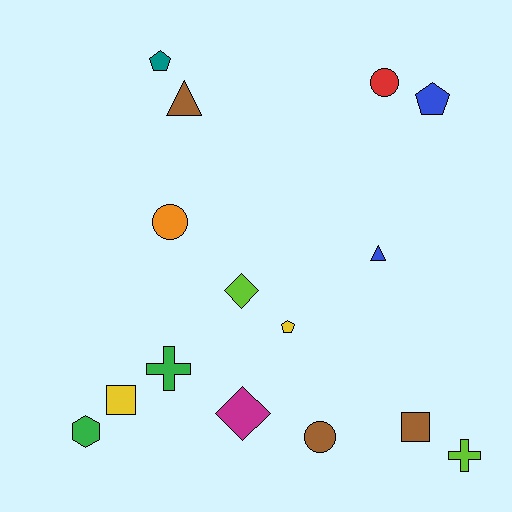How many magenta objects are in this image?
There is 1 magenta object.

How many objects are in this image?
There are 15 objects.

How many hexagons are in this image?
There is 1 hexagon.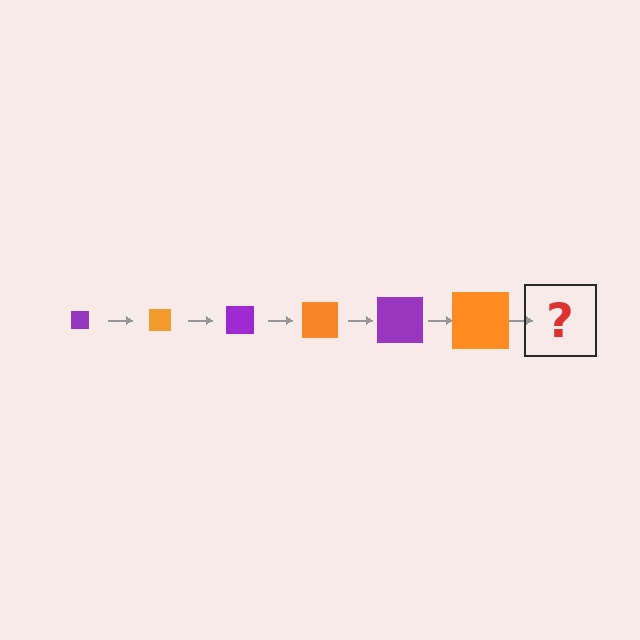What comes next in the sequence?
The next element should be a purple square, larger than the previous one.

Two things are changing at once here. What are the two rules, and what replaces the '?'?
The two rules are that the square grows larger each step and the color cycles through purple and orange. The '?' should be a purple square, larger than the previous one.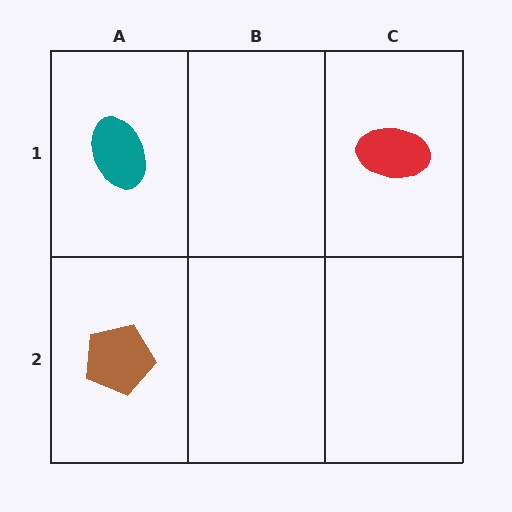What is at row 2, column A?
A brown pentagon.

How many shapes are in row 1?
2 shapes.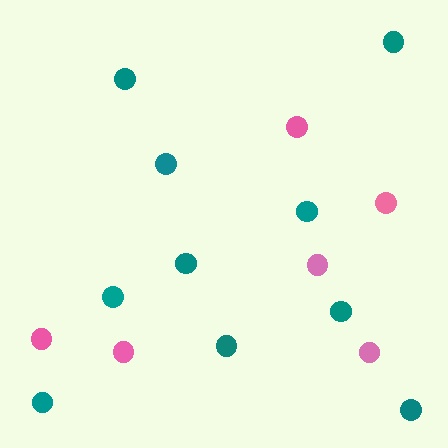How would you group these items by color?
There are 2 groups: one group of pink circles (6) and one group of teal circles (10).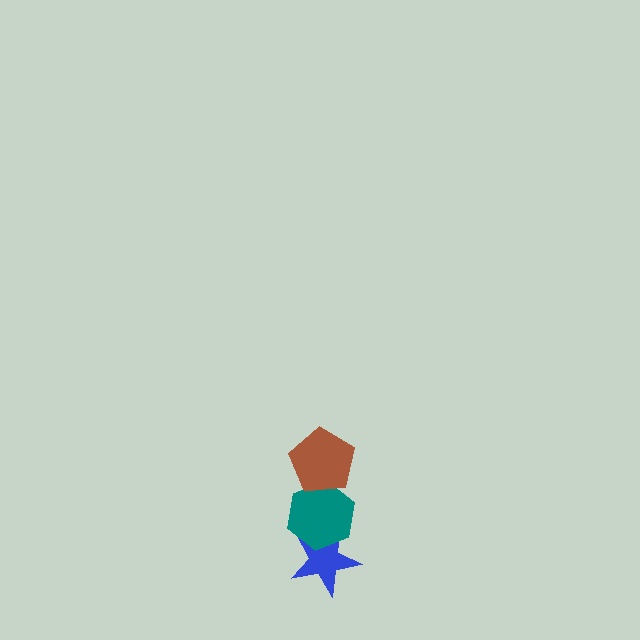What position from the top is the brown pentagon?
The brown pentagon is 1st from the top.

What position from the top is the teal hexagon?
The teal hexagon is 2nd from the top.